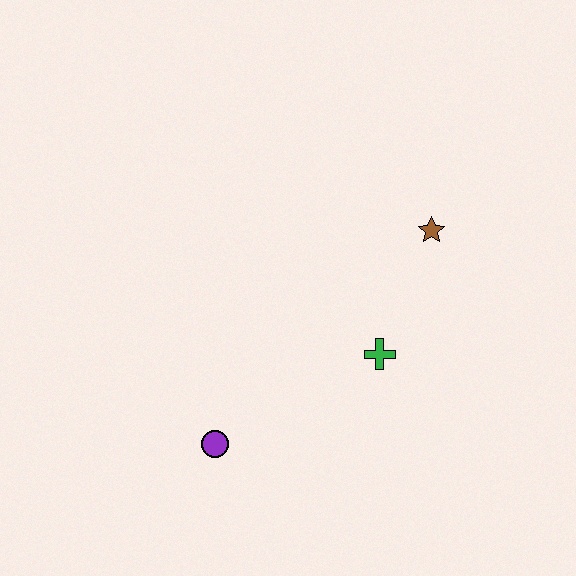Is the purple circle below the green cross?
Yes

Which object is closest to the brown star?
The green cross is closest to the brown star.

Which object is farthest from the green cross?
The purple circle is farthest from the green cross.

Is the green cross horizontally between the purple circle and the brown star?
Yes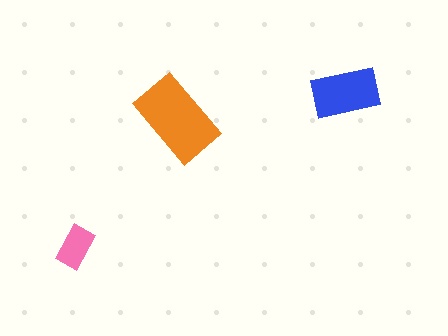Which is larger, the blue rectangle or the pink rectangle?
The blue one.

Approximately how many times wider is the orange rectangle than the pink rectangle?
About 2 times wider.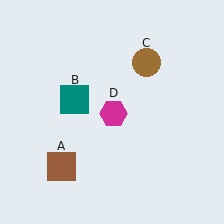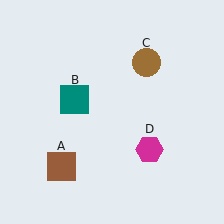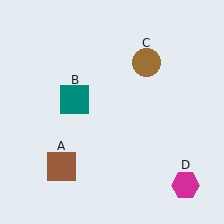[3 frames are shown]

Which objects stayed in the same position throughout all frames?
Brown square (object A) and teal square (object B) and brown circle (object C) remained stationary.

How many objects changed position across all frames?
1 object changed position: magenta hexagon (object D).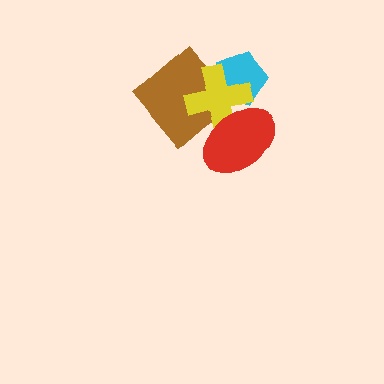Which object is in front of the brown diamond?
The yellow cross is in front of the brown diamond.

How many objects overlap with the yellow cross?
3 objects overlap with the yellow cross.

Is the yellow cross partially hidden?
Yes, it is partially covered by another shape.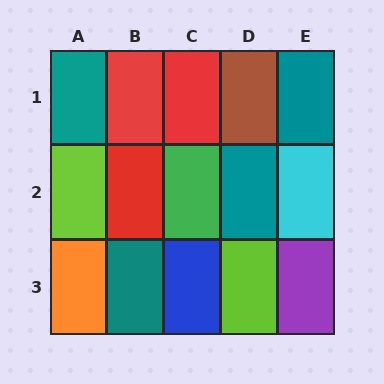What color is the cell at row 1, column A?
Teal.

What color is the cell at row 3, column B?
Teal.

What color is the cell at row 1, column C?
Red.